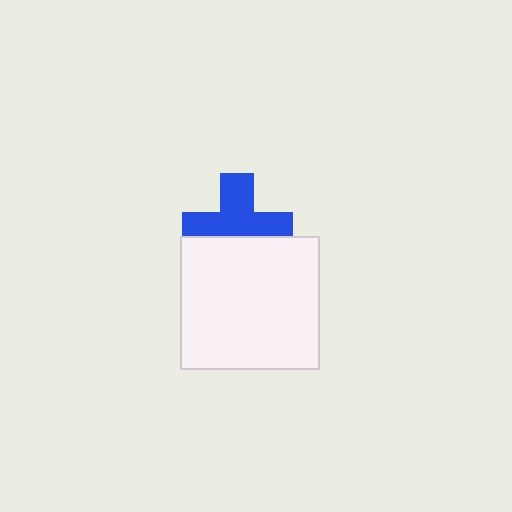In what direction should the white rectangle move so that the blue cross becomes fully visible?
The white rectangle should move down. That is the shortest direction to clear the overlap and leave the blue cross fully visible.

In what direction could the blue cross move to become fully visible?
The blue cross could move up. That would shift it out from behind the white rectangle entirely.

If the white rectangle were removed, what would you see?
You would see the complete blue cross.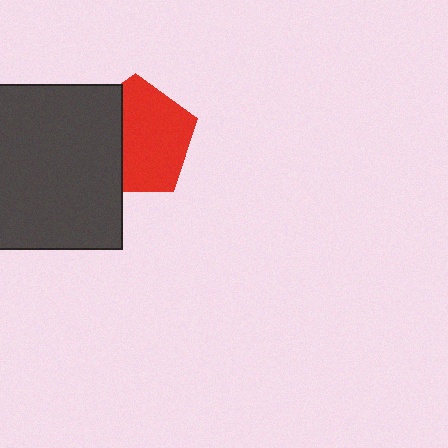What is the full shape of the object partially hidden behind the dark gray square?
The partially hidden object is a red pentagon.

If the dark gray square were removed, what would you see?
You would see the complete red pentagon.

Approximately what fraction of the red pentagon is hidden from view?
Roughly 37% of the red pentagon is hidden behind the dark gray square.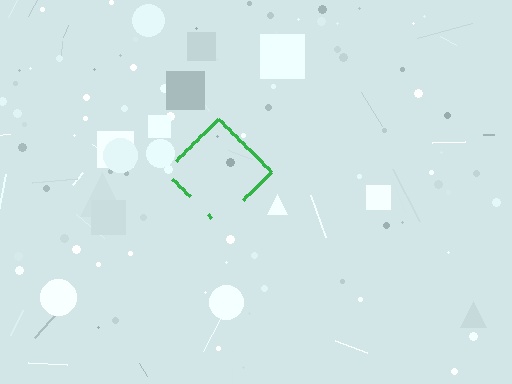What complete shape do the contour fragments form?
The contour fragments form a diamond.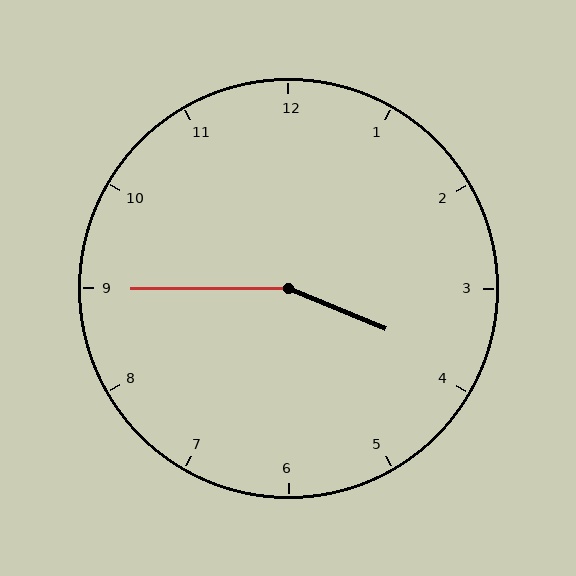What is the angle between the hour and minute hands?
Approximately 158 degrees.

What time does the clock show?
3:45.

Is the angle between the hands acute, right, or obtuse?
It is obtuse.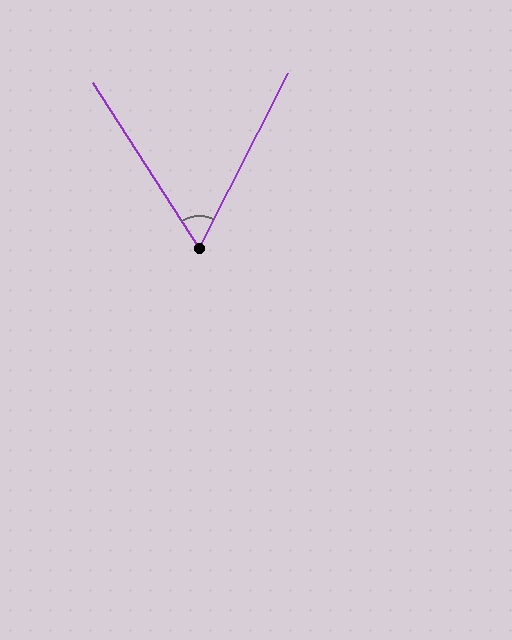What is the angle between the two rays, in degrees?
Approximately 60 degrees.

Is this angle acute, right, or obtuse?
It is acute.